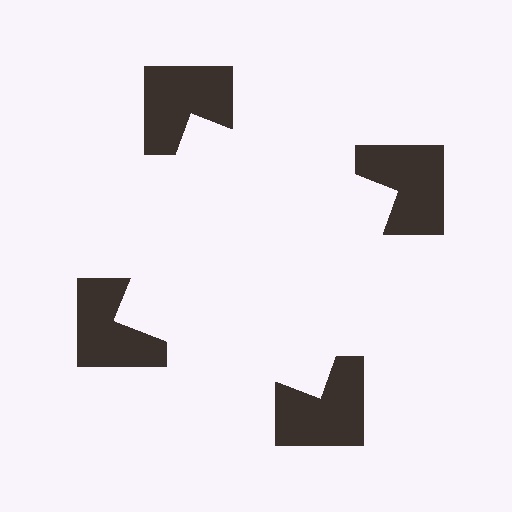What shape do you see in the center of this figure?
An illusory square — its edges are inferred from the aligned wedge cuts in the notched squares, not physically drawn.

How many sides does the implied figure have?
4 sides.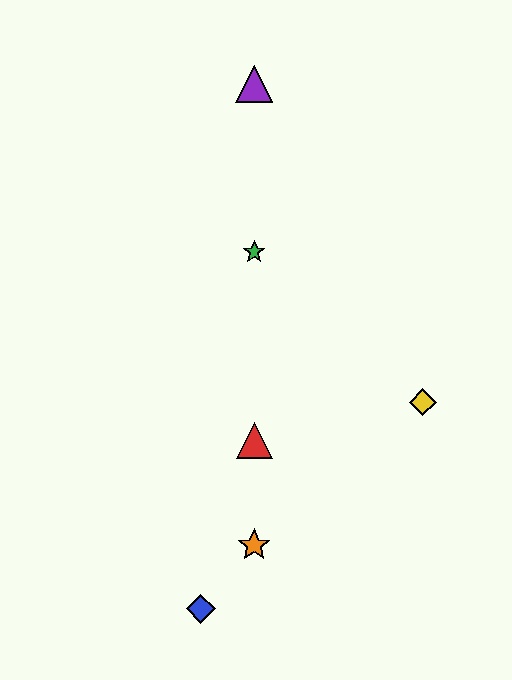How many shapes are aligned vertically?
4 shapes (the red triangle, the green star, the purple triangle, the orange star) are aligned vertically.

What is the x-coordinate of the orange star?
The orange star is at x≈254.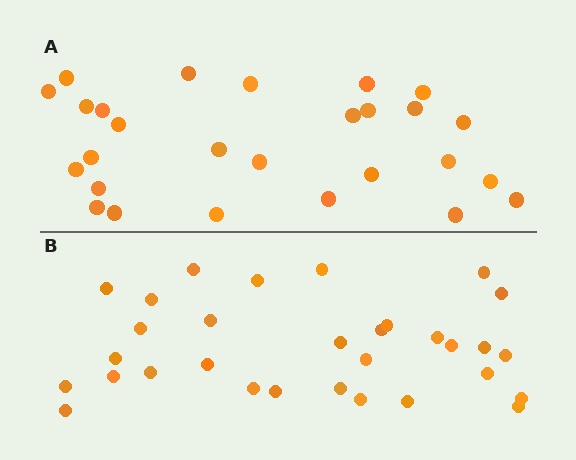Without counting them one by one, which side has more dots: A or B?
Region B (the bottom region) has more dots.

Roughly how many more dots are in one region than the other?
Region B has about 4 more dots than region A.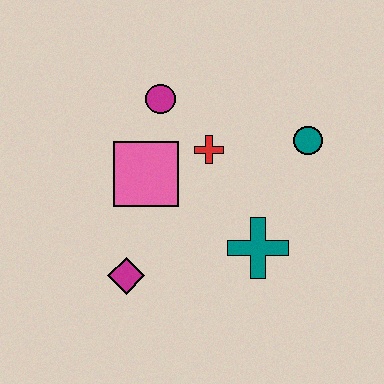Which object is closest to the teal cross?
The red cross is closest to the teal cross.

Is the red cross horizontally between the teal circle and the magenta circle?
Yes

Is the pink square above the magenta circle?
No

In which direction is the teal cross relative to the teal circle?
The teal cross is below the teal circle.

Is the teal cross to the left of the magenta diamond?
No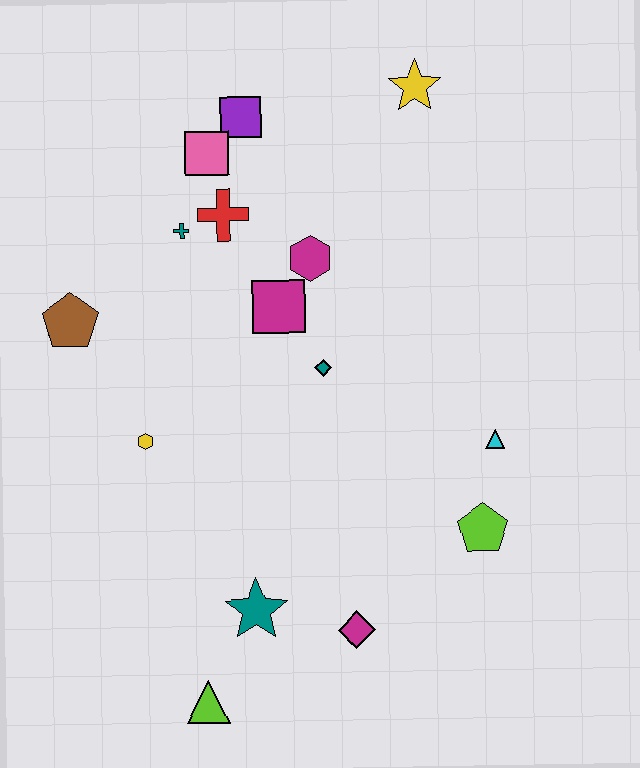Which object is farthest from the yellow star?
The lime triangle is farthest from the yellow star.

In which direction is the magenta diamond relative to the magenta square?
The magenta diamond is below the magenta square.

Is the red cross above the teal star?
Yes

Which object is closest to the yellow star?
The purple square is closest to the yellow star.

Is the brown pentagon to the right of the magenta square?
No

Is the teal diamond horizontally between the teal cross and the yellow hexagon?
No